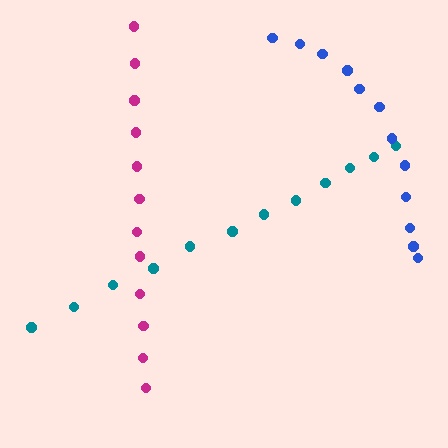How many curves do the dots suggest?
There are 3 distinct paths.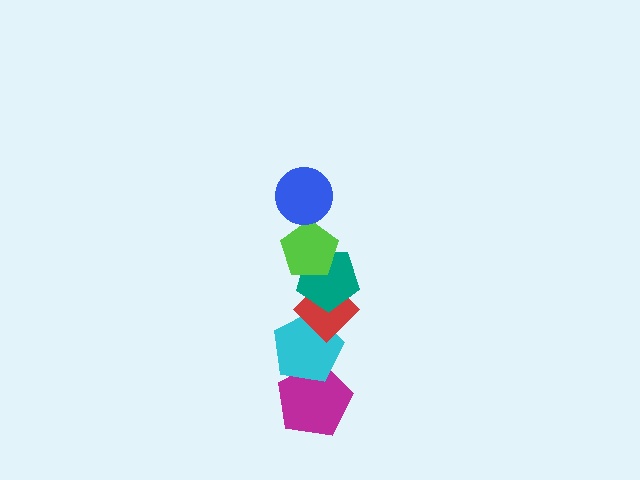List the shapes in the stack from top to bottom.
From top to bottom: the blue circle, the lime pentagon, the teal pentagon, the red diamond, the cyan pentagon, the magenta pentagon.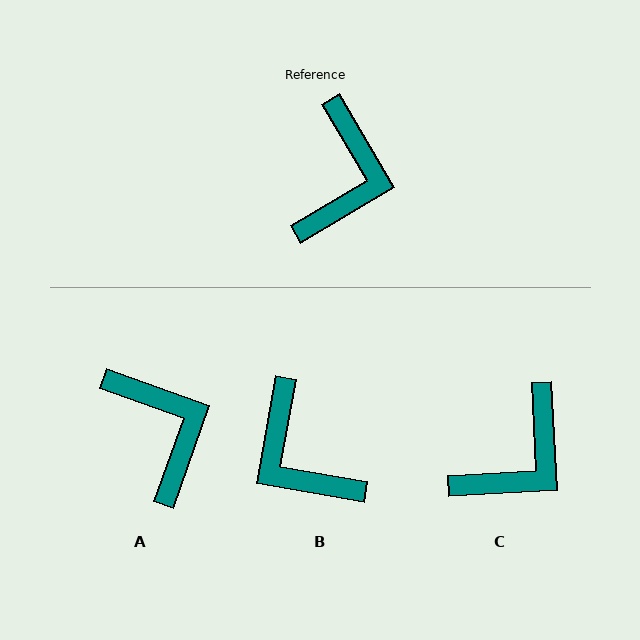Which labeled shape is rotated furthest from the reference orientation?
B, about 131 degrees away.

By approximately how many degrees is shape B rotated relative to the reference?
Approximately 131 degrees clockwise.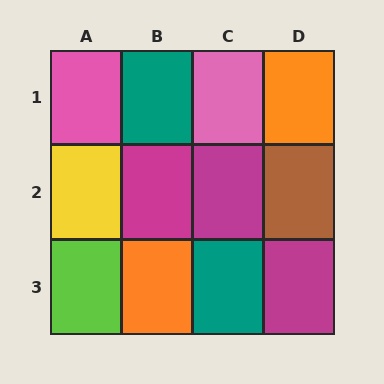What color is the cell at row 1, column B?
Teal.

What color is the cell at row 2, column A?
Yellow.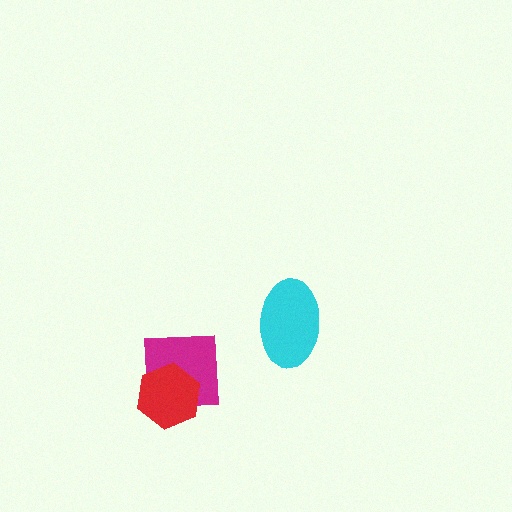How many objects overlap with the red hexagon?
1 object overlaps with the red hexagon.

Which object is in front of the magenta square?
The red hexagon is in front of the magenta square.